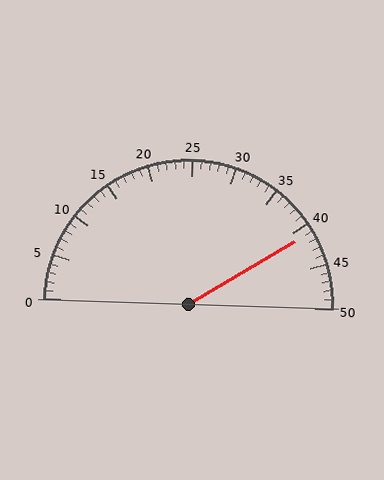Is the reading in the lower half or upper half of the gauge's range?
The reading is in the upper half of the range (0 to 50).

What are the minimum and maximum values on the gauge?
The gauge ranges from 0 to 50.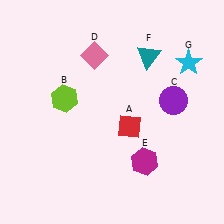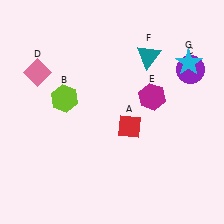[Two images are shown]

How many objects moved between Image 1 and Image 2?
3 objects moved between the two images.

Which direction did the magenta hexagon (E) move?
The magenta hexagon (E) moved up.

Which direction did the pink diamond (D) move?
The pink diamond (D) moved left.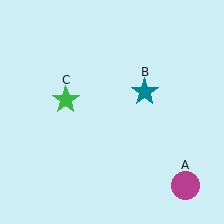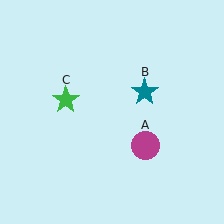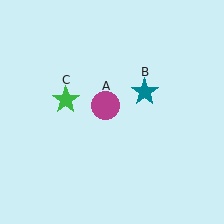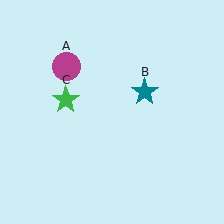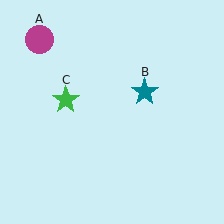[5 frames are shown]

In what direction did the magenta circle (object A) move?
The magenta circle (object A) moved up and to the left.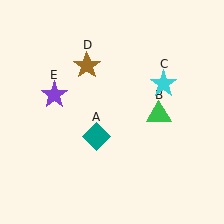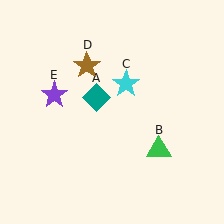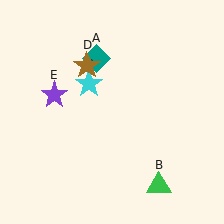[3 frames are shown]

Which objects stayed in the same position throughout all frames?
Brown star (object D) and purple star (object E) remained stationary.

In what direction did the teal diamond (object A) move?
The teal diamond (object A) moved up.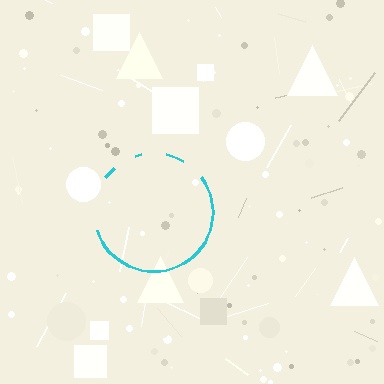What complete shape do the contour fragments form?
The contour fragments form a circle.